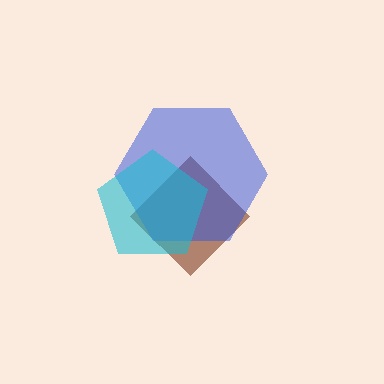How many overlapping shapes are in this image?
There are 3 overlapping shapes in the image.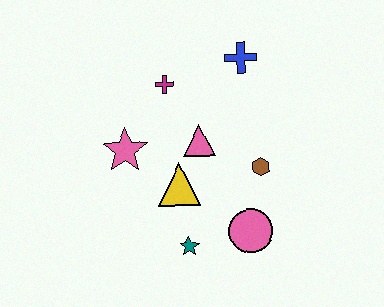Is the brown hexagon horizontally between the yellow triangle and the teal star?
No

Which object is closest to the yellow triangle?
The pink triangle is closest to the yellow triangle.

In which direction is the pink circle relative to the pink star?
The pink circle is to the right of the pink star.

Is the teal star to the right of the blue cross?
No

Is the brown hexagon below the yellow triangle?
No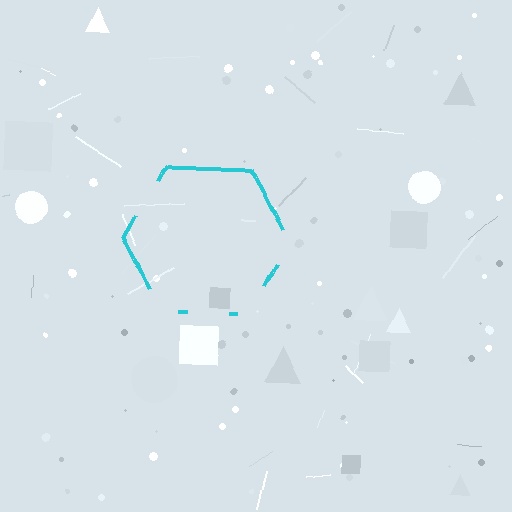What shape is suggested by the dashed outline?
The dashed outline suggests a hexagon.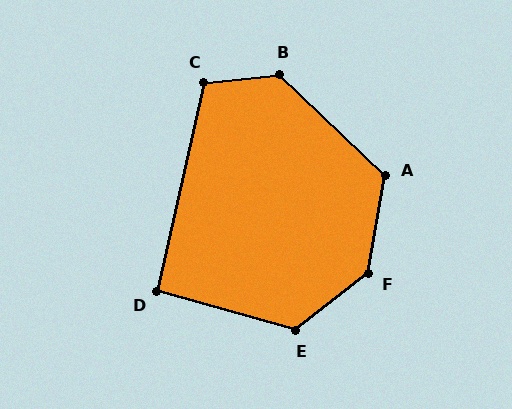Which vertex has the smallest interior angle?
D, at approximately 93 degrees.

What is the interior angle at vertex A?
Approximately 124 degrees (obtuse).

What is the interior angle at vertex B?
Approximately 130 degrees (obtuse).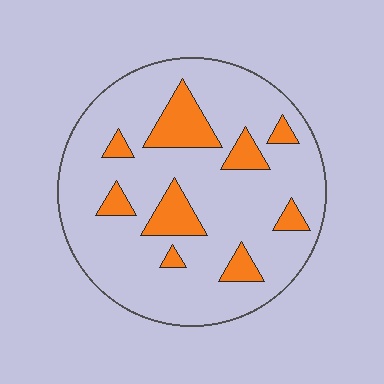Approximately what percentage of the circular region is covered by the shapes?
Approximately 15%.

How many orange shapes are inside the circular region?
9.